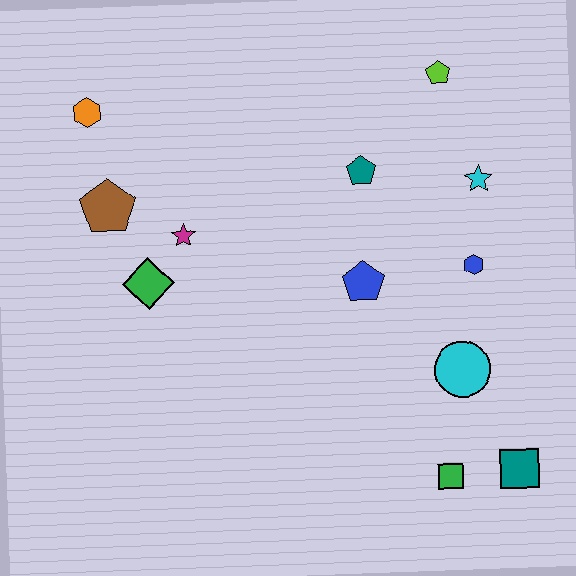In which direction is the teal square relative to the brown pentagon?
The teal square is to the right of the brown pentagon.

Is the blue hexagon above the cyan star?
No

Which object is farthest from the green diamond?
The teal square is farthest from the green diamond.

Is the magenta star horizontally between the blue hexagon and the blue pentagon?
No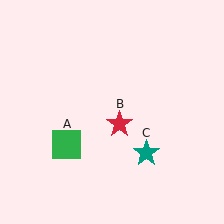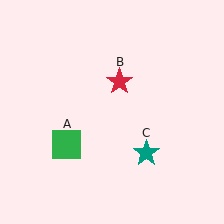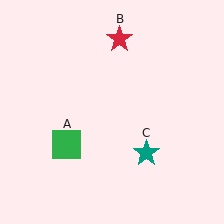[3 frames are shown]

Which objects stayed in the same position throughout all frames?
Green square (object A) and teal star (object C) remained stationary.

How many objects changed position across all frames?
1 object changed position: red star (object B).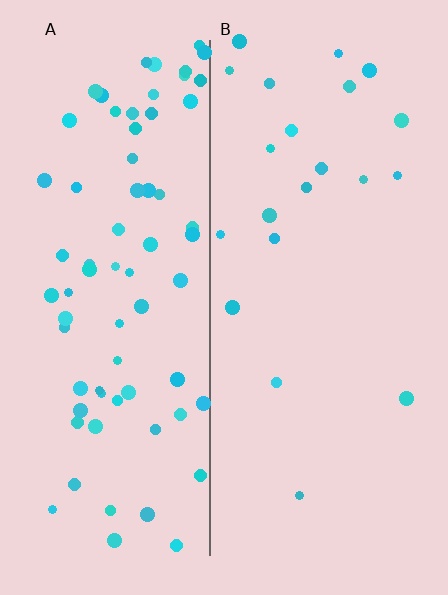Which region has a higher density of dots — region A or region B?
A (the left).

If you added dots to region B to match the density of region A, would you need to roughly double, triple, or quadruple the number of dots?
Approximately triple.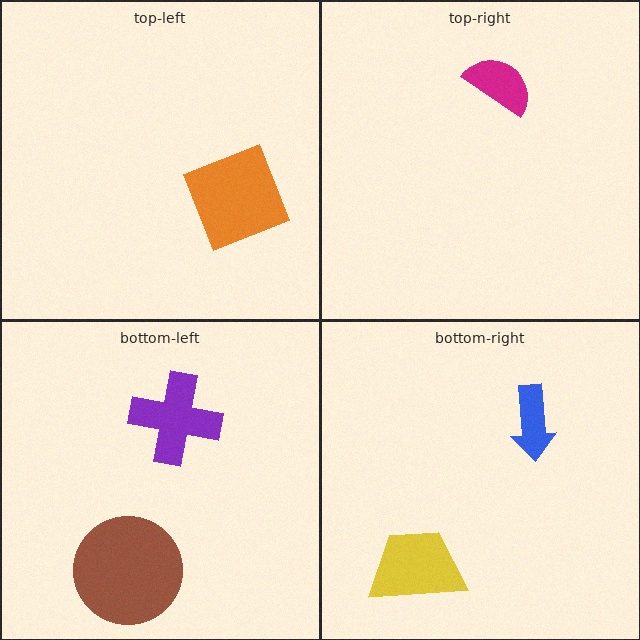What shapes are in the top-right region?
The magenta semicircle.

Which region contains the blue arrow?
The bottom-right region.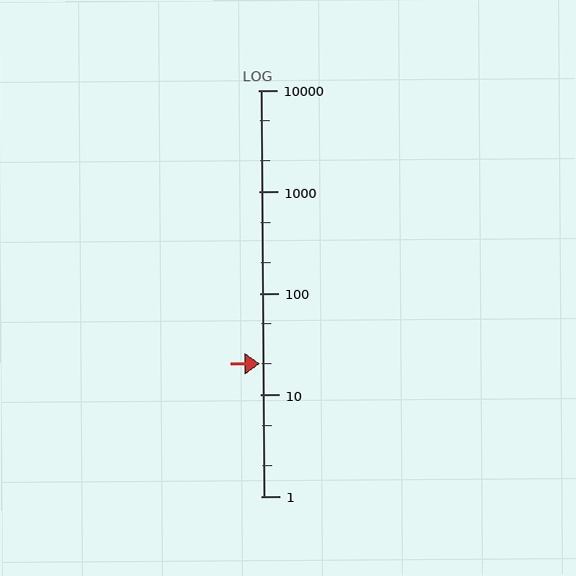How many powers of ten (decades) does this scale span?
The scale spans 4 decades, from 1 to 10000.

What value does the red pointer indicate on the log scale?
The pointer indicates approximately 20.